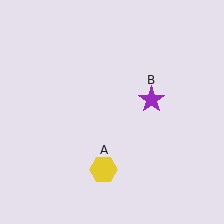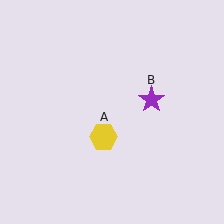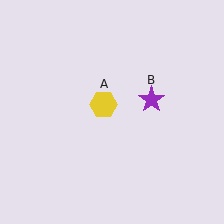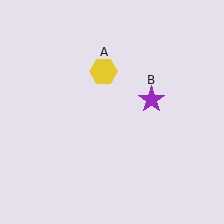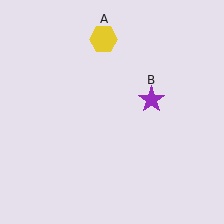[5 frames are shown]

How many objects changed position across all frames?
1 object changed position: yellow hexagon (object A).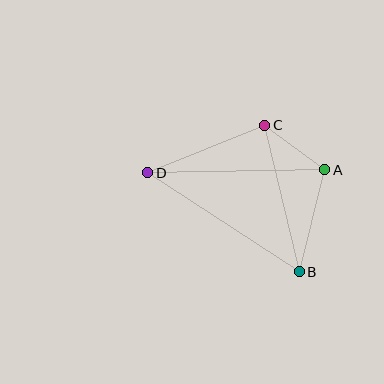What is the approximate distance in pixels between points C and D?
The distance between C and D is approximately 126 pixels.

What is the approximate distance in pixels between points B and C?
The distance between B and C is approximately 150 pixels.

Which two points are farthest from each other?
Points B and D are farthest from each other.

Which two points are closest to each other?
Points A and C are closest to each other.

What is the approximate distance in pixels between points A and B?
The distance between A and B is approximately 105 pixels.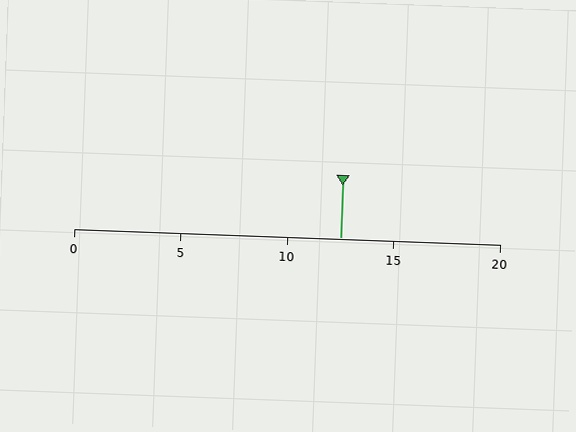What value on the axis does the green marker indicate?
The marker indicates approximately 12.5.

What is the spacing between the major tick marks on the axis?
The major ticks are spaced 5 apart.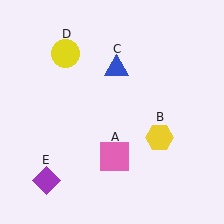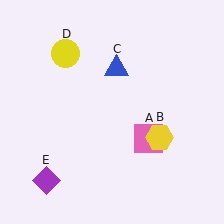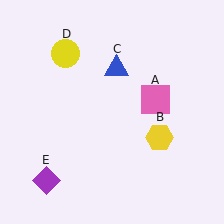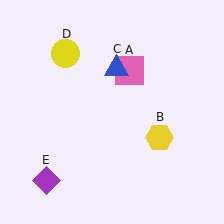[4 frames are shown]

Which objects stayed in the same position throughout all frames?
Yellow hexagon (object B) and blue triangle (object C) and yellow circle (object D) and purple diamond (object E) remained stationary.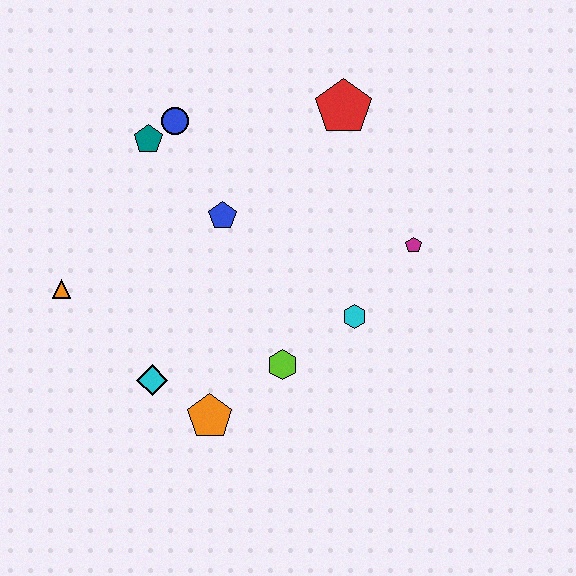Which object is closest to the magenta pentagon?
The cyan hexagon is closest to the magenta pentagon.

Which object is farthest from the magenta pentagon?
The orange triangle is farthest from the magenta pentagon.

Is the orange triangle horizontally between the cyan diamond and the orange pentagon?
No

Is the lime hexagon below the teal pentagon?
Yes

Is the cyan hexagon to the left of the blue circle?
No